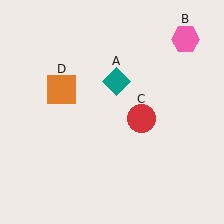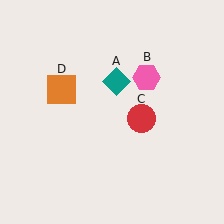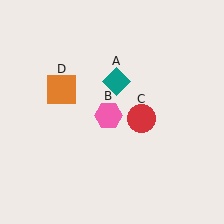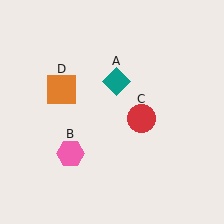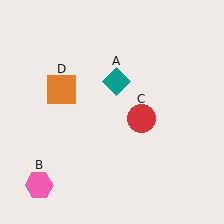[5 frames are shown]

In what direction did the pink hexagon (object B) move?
The pink hexagon (object B) moved down and to the left.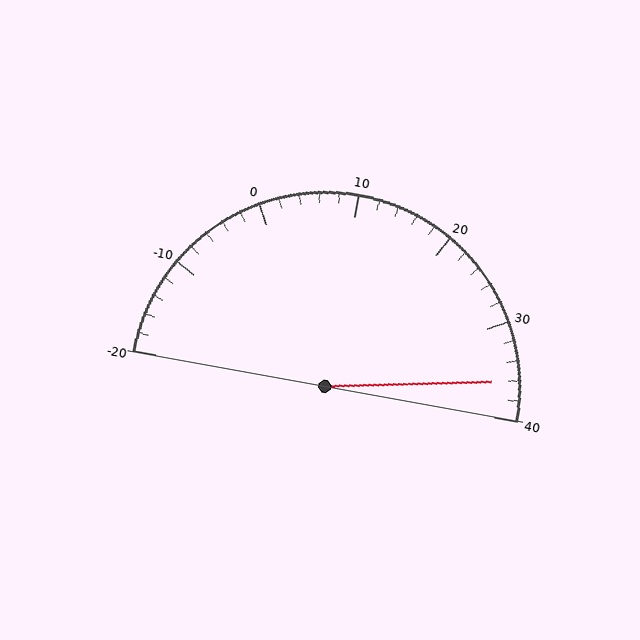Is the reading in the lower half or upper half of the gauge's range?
The reading is in the upper half of the range (-20 to 40).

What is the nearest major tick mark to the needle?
The nearest major tick mark is 40.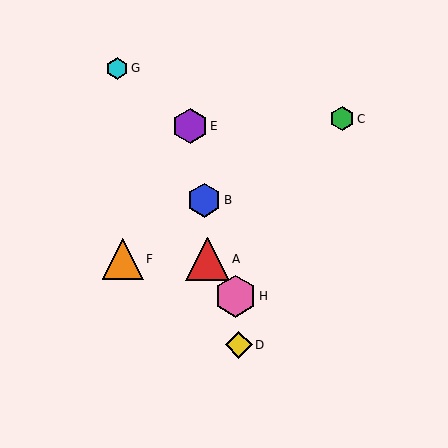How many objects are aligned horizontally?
2 objects (A, F) are aligned horizontally.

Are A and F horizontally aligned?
Yes, both are at y≈259.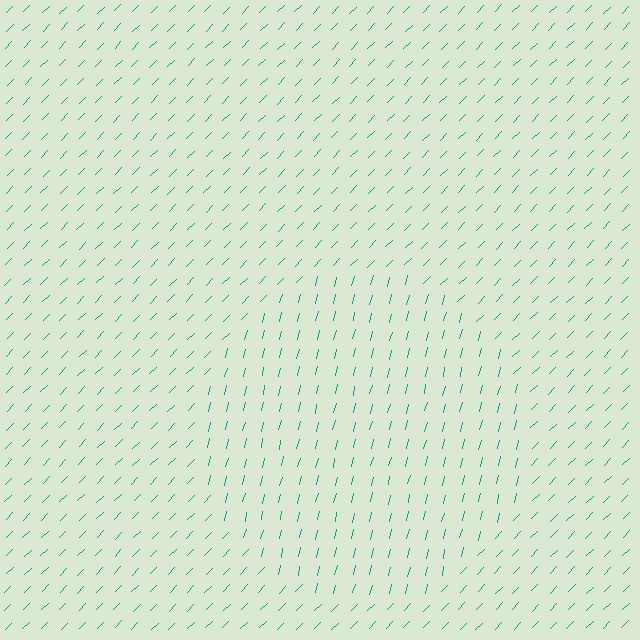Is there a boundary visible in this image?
Yes, there is a texture boundary formed by a change in line orientation.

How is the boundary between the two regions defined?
The boundary is defined purely by a change in line orientation (approximately 31 degrees difference). All lines are the same color and thickness.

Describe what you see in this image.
The image is filled with small teal line segments. A circle region in the image has lines oriented differently from the surrounding lines, creating a visible texture boundary.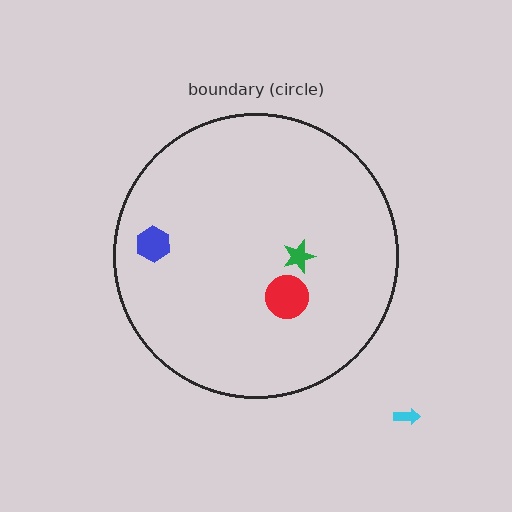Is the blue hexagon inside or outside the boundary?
Inside.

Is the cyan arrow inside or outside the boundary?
Outside.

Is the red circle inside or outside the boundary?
Inside.